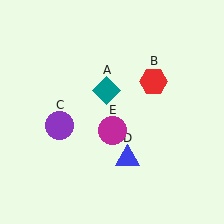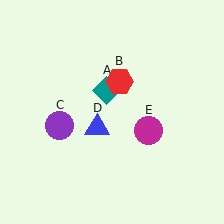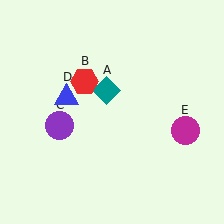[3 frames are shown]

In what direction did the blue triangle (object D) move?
The blue triangle (object D) moved up and to the left.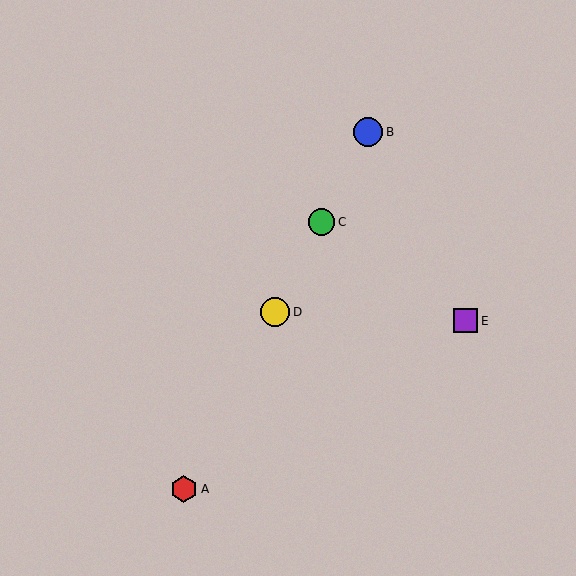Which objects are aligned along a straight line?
Objects A, B, C, D are aligned along a straight line.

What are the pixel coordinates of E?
Object E is at (466, 321).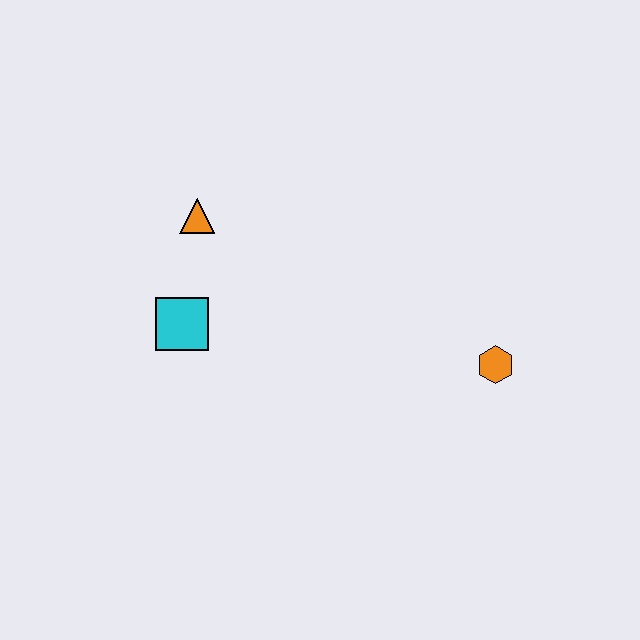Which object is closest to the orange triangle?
The cyan square is closest to the orange triangle.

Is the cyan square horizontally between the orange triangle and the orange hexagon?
No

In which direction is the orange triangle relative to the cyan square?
The orange triangle is above the cyan square.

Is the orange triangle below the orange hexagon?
No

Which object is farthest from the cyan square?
The orange hexagon is farthest from the cyan square.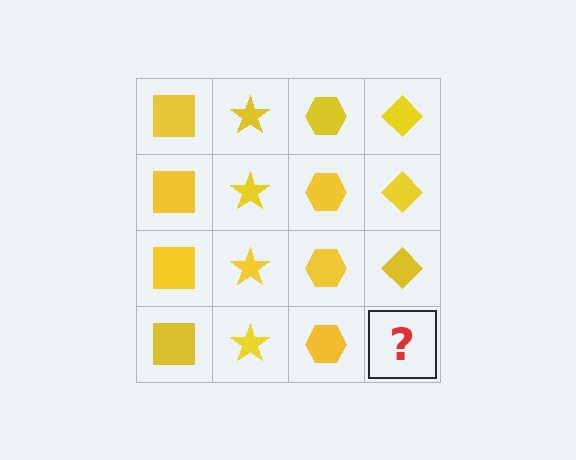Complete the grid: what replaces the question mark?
The question mark should be replaced with a yellow diamond.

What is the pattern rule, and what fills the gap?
The rule is that each column has a consistent shape. The gap should be filled with a yellow diamond.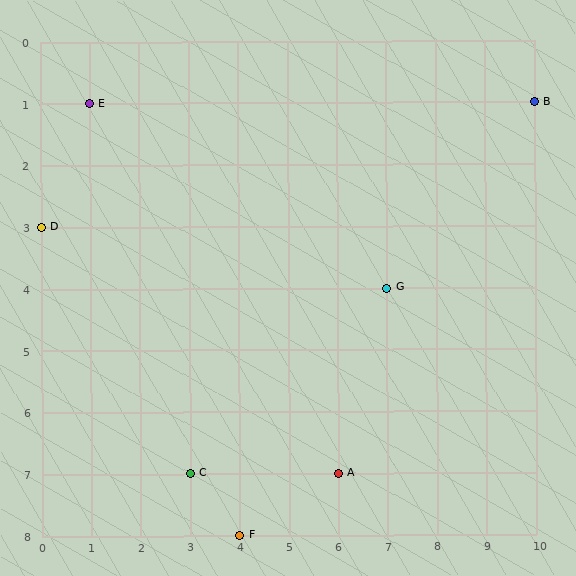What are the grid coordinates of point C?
Point C is at grid coordinates (3, 7).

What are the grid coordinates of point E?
Point E is at grid coordinates (1, 1).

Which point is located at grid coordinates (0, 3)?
Point D is at (0, 3).